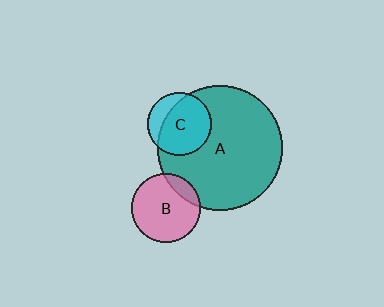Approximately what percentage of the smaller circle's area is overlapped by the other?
Approximately 75%.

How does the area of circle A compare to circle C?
Approximately 3.9 times.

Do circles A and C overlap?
Yes.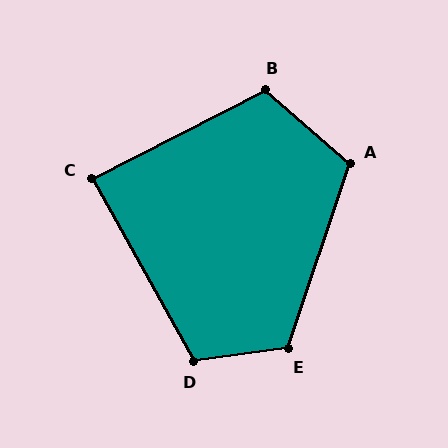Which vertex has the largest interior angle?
E, at approximately 116 degrees.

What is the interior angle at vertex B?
Approximately 112 degrees (obtuse).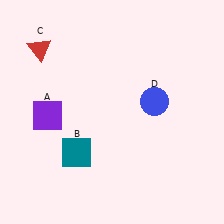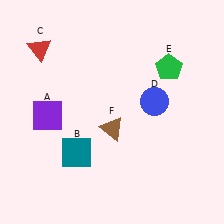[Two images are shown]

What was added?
A green pentagon (E), a brown triangle (F) were added in Image 2.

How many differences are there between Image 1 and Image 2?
There are 2 differences between the two images.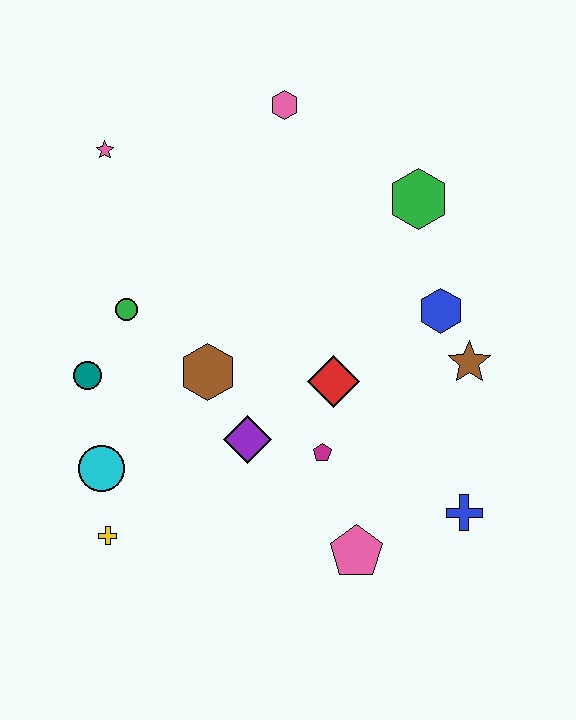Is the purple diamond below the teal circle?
Yes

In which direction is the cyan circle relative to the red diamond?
The cyan circle is to the left of the red diamond.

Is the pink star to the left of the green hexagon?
Yes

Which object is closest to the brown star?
The blue hexagon is closest to the brown star.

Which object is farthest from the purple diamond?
The pink hexagon is farthest from the purple diamond.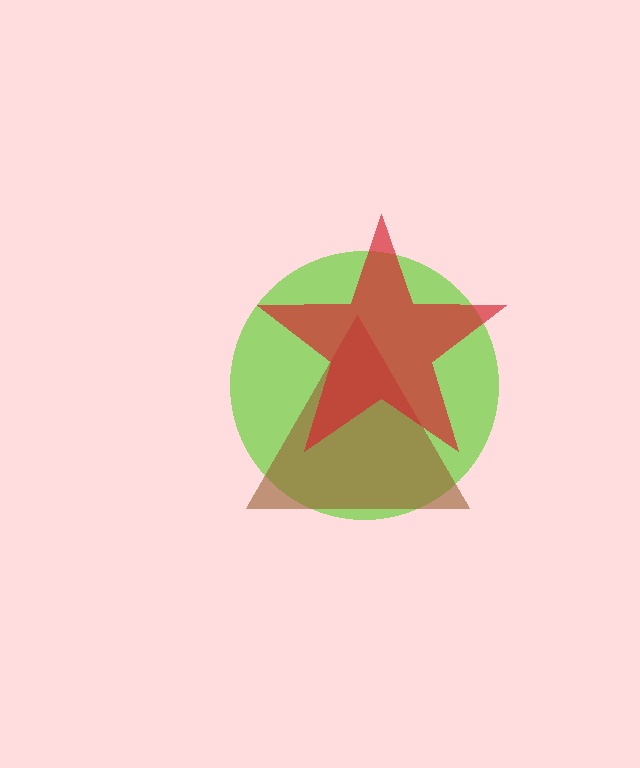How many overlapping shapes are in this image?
There are 3 overlapping shapes in the image.